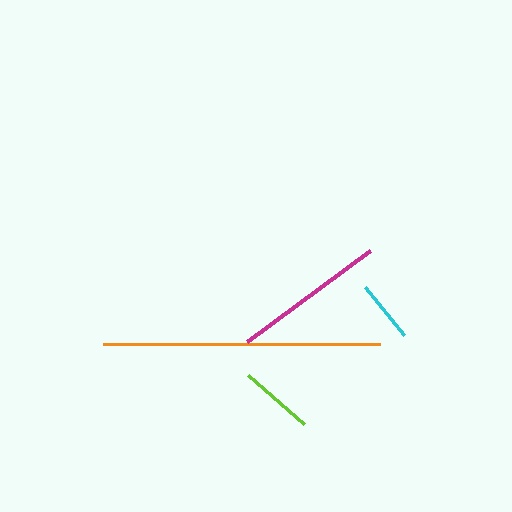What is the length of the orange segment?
The orange segment is approximately 277 pixels long.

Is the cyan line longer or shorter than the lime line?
The lime line is longer than the cyan line.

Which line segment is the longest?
The orange line is the longest at approximately 277 pixels.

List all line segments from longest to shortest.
From longest to shortest: orange, magenta, lime, cyan.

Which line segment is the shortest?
The cyan line is the shortest at approximately 62 pixels.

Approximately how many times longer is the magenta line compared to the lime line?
The magenta line is approximately 2.1 times the length of the lime line.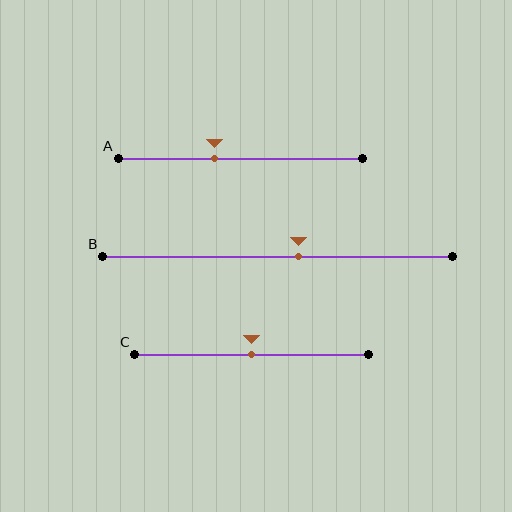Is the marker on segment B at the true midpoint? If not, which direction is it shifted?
No, the marker on segment B is shifted to the right by about 6% of the segment length.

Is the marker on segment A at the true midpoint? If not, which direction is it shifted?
No, the marker on segment A is shifted to the left by about 11% of the segment length.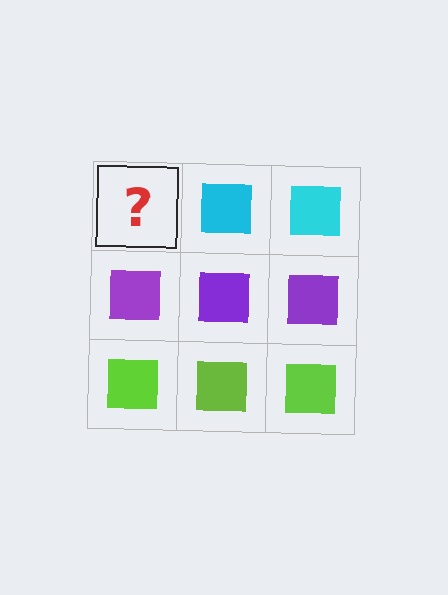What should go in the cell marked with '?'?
The missing cell should contain a cyan square.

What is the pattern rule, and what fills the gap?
The rule is that each row has a consistent color. The gap should be filled with a cyan square.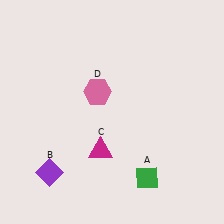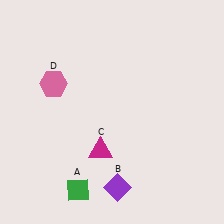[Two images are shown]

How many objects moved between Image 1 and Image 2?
3 objects moved between the two images.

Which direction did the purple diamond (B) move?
The purple diamond (B) moved right.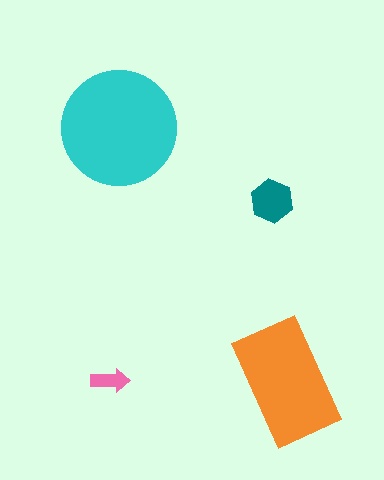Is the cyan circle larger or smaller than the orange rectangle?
Larger.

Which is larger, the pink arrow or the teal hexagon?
The teal hexagon.